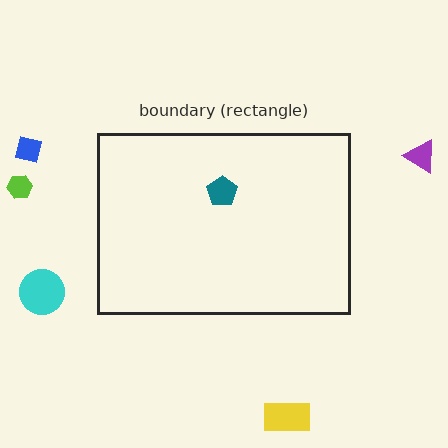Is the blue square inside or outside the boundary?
Outside.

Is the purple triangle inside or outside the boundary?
Outside.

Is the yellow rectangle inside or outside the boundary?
Outside.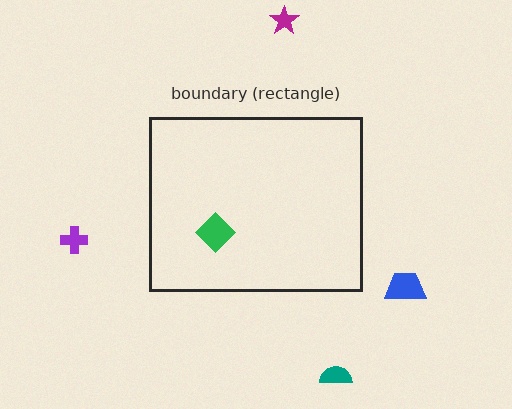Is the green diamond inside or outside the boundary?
Inside.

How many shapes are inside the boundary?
1 inside, 4 outside.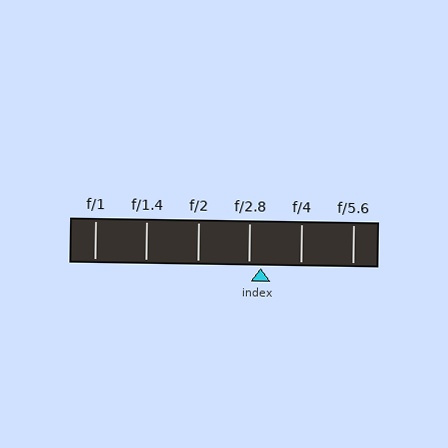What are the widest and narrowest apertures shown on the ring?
The widest aperture shown is f/1 and the narrowest is f/5.6.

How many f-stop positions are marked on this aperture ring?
There are 6 f-stop positions marked.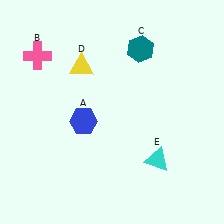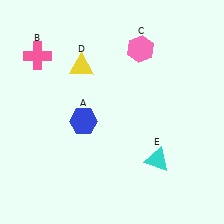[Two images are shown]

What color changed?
The hexagon (C) changed from teal in Image 1 to pink in Image 2.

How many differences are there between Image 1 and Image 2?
There is 1 difference between the two images.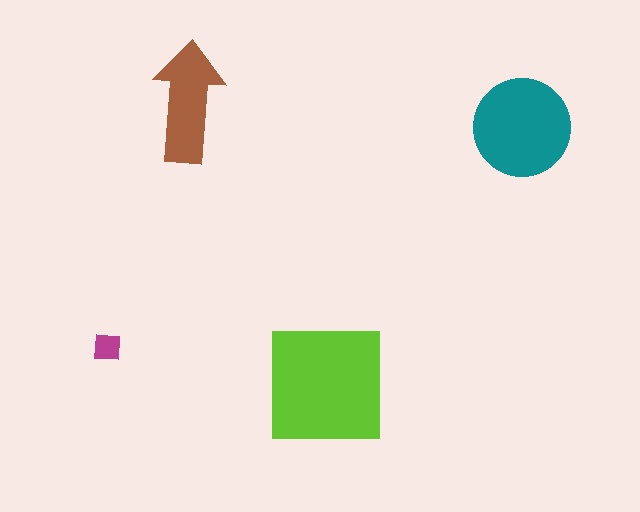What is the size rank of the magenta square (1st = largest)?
4th.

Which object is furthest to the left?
The magenta square is leftmost.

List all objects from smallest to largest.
The magenta square, the brown arrow, the teal circle, the lime square.